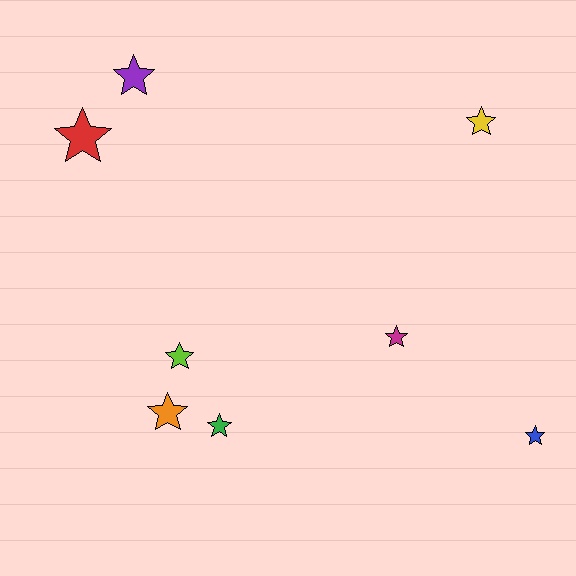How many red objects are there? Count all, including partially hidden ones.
There is 1 red object.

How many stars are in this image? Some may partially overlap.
There are 8 stars.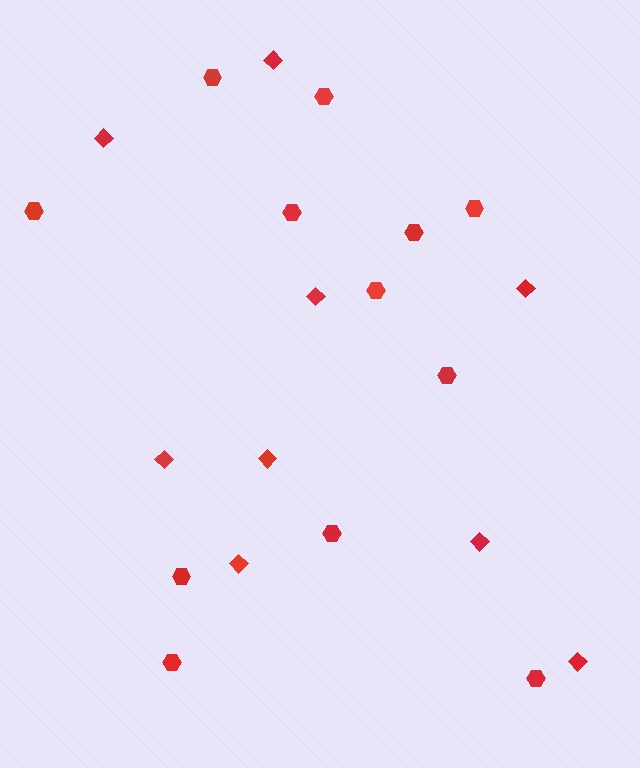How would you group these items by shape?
There are 2 groups: one group of hexagons (12) and one group of diamonds (9).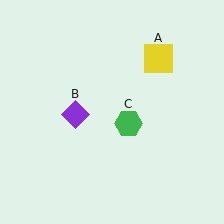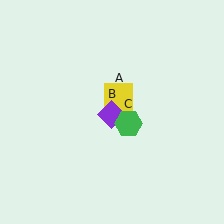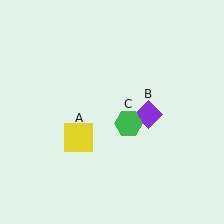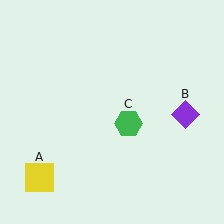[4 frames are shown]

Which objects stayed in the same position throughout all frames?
Green hexagon (object C) remained stationary.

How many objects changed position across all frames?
2 objects changed position: yellow square (object A), purple diamond (object B).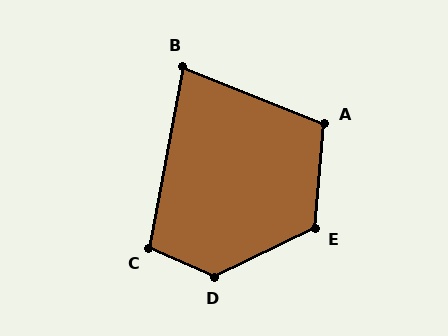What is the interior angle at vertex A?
Approximately 107 degrees (obtuse).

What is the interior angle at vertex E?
Approximately 120 degrees (obtuse).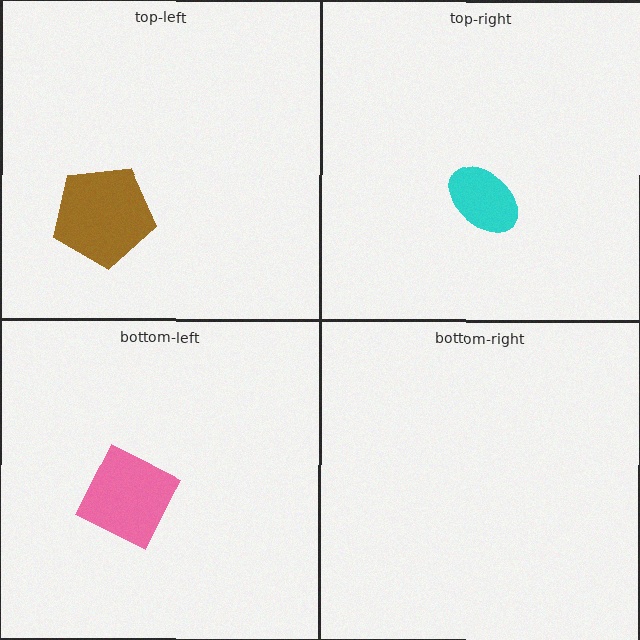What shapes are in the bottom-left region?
The pink square.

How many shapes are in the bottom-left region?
1.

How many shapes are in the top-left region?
1.